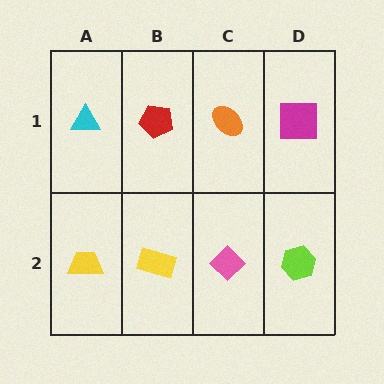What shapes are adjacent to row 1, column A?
A yellow trapezoid (row 2, column A), a red pentagon (row 1, column B).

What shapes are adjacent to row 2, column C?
An orange ellipse (row 1, column C), a yellow rectangle (row 2, column B), a lime hexagon (row 2, column D).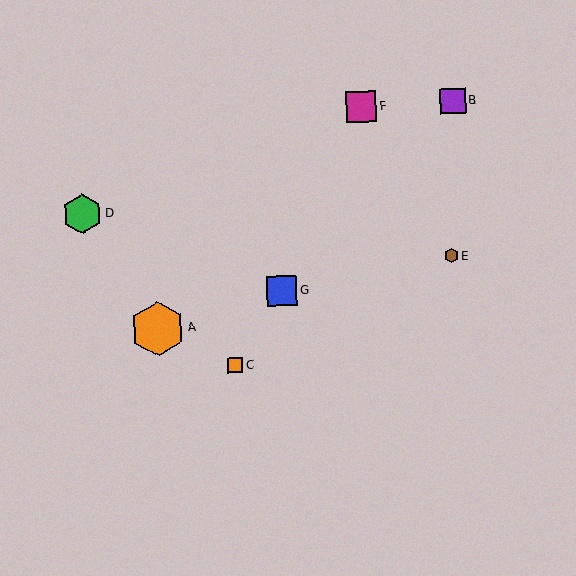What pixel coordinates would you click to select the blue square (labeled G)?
Click at (282, 291) to select the blue square G.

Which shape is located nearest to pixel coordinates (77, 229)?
The green hexagon (labeled D) at (82, 214) is nearest to that location.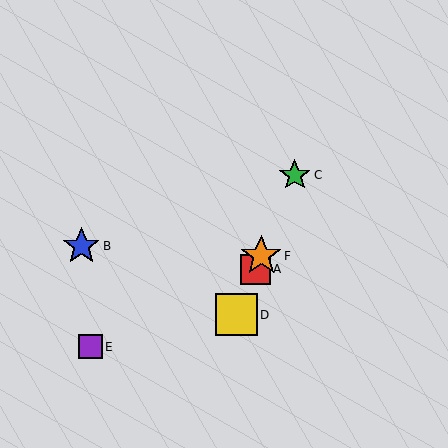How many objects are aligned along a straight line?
4 objects (A, C, D, F) are aligned along a straight line.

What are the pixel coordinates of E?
Object E is at (90, 347).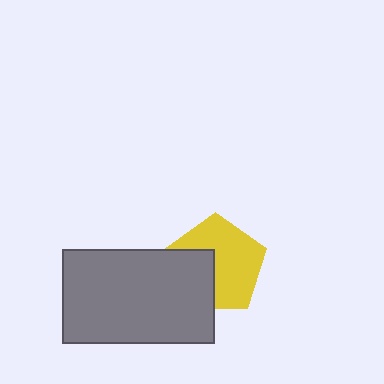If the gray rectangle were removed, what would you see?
You would see the complete yellow pentagon.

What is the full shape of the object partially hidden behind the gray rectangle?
The partially hidden object is a yellow pentagon.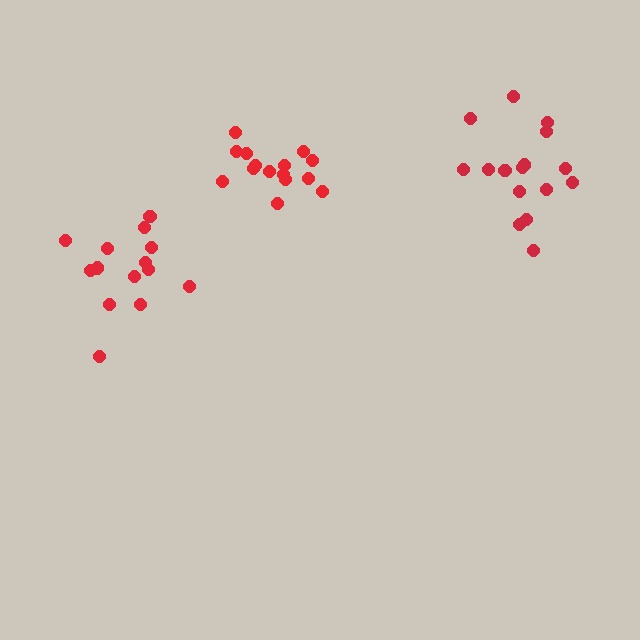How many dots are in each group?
Group 1: 16 dots, Group 2: 14 dots, Group 3: 15 dots (45 total).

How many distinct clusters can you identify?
There are 3 distinct clusters.